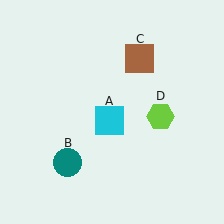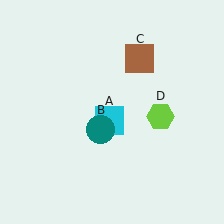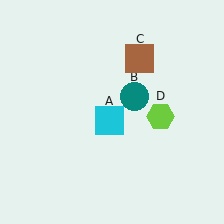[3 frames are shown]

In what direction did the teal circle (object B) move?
The teal circle (object B) moved up and to the right.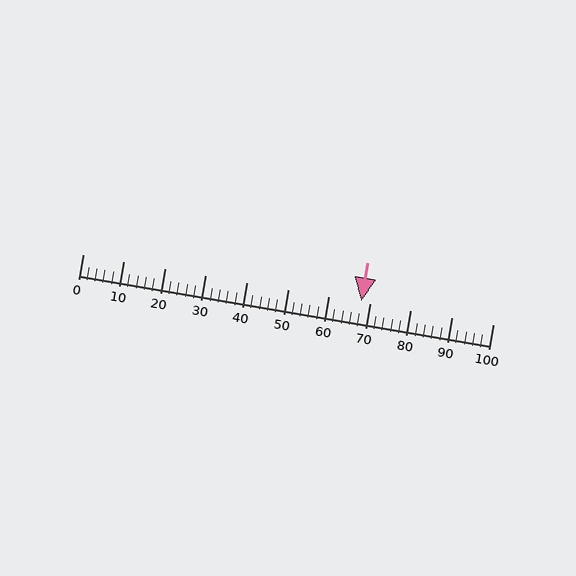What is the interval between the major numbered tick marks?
The major tick marks are spaced 10 units apart.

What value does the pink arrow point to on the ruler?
The pink arrow points to approximately 68.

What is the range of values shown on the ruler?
The ruler shows values from 0 to 100.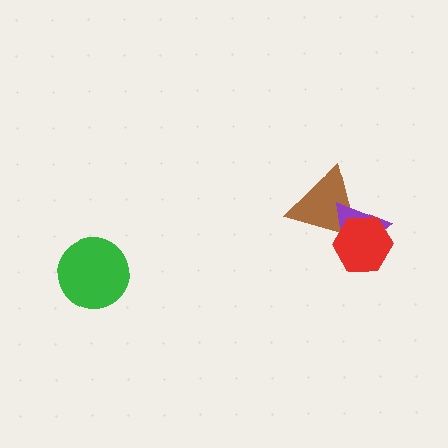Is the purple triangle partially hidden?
Yes, it is partially covered by another shape.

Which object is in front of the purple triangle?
The red hexagon is in front of the purple triangle.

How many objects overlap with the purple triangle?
2 objects overlap with the purple triangle.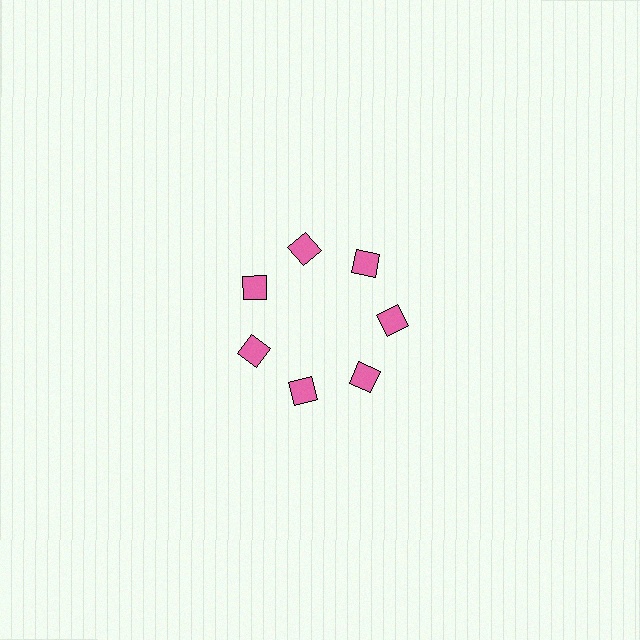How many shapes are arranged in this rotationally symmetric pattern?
There are 7 shapes, arranged in 7 groups of 1.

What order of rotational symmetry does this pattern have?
This pattern has 7-fold rotational symmetry.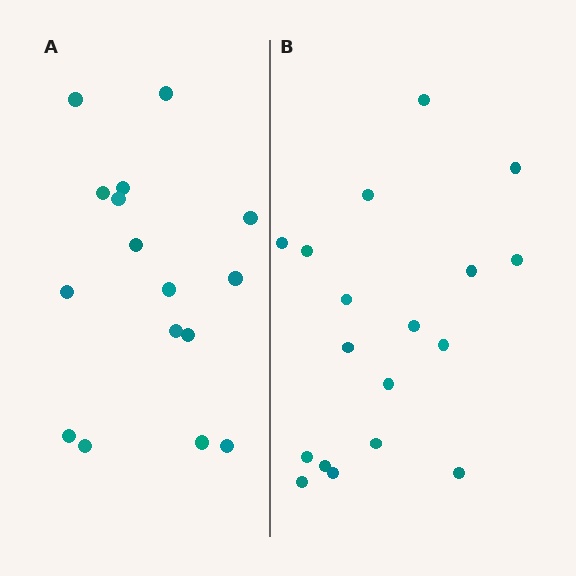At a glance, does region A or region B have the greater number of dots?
Region B (the right region) has more dots.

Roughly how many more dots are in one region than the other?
Region B has just a few more — roughly 2 or 3 more dots than region A.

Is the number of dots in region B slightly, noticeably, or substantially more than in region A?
Region B has only slightly more — the two regions are fairly close. The ratio is roughly 1.1 to 1.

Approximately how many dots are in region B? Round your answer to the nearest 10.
About 20 dots. (The exact count is 18, which rounds to 20.)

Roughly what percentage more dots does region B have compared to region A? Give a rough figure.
About 10% more.